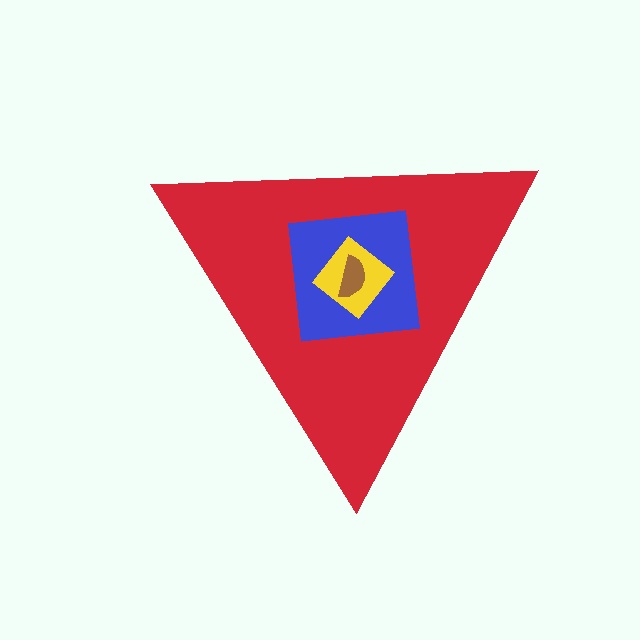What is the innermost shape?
The brown semicircle.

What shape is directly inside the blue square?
The yellow diamond.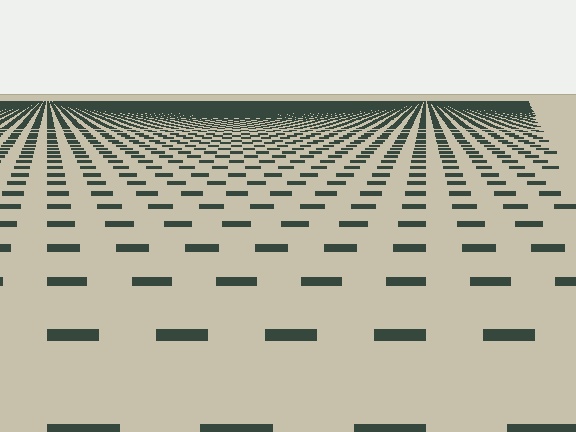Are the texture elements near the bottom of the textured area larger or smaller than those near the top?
Larger. Near the bottom, elements are closer to the viewer and appear at a bigger on-screen size.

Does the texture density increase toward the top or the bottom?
Density increases toward the top.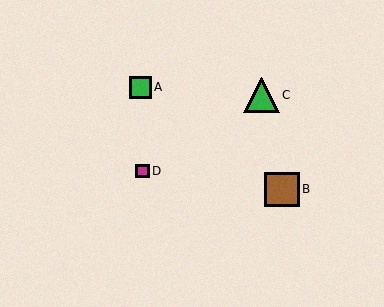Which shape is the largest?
The green triangle (labeled C) is the largest.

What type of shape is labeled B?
Shape B is a brown square.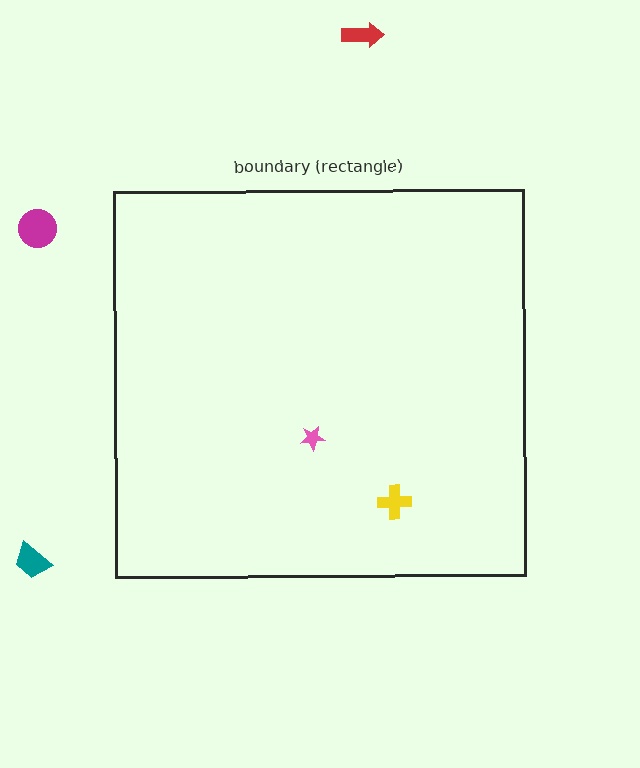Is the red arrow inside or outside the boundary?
Outside.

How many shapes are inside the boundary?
2 inside, 3 outside.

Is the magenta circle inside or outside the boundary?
Outside.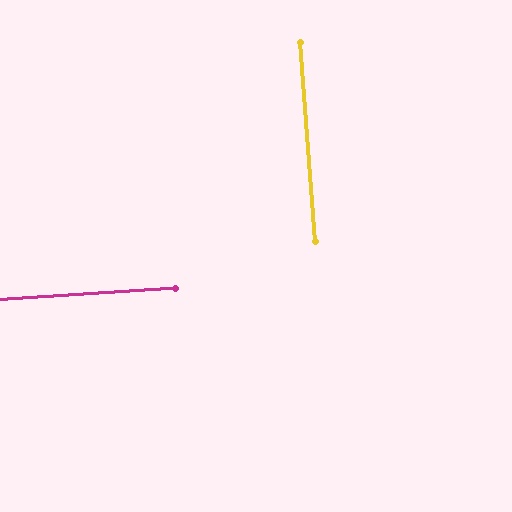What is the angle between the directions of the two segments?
Approximately 89 degrees.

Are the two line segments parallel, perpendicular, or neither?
Perpendicular — they meet at approximately 89°.